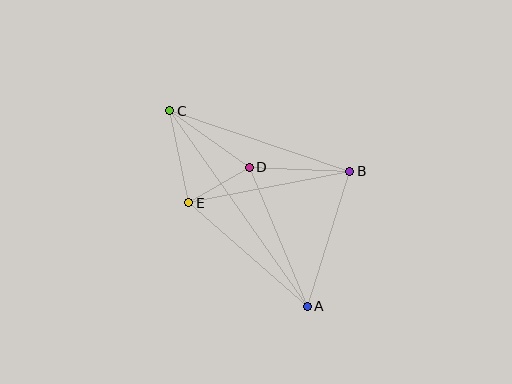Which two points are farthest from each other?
Points A and C are farthest from each other.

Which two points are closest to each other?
Points D and E are closest to each other.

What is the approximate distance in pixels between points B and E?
The distance between B and E is approximately 164 pixels.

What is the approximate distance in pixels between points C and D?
The distance between C and D is approximately 98 pixels.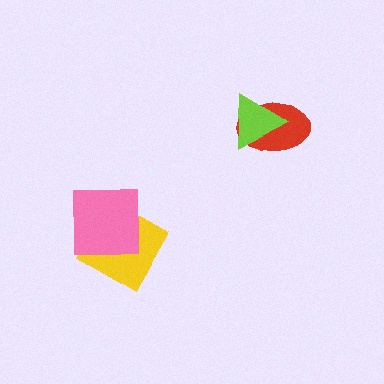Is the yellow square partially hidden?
Yes, it is partially covered by another shape.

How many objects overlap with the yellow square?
1 object overlaps with the yellow square.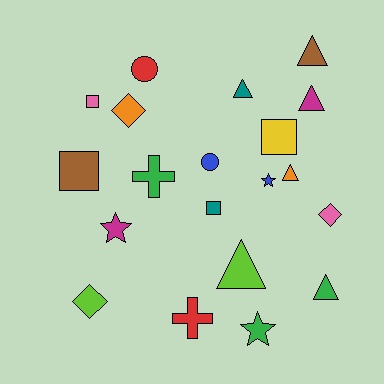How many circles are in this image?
There are 2 circles.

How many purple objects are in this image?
There are no purple objects.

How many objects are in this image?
There are 20 objects.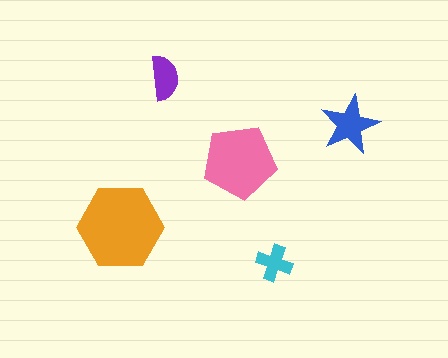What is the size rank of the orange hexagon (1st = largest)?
1st.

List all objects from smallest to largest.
The cyan cross, the purple semicircle, the blue star, the pink pentagon, the orange hexagon.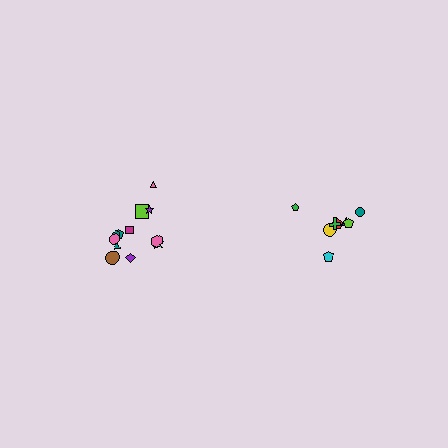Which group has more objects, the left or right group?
The left group.